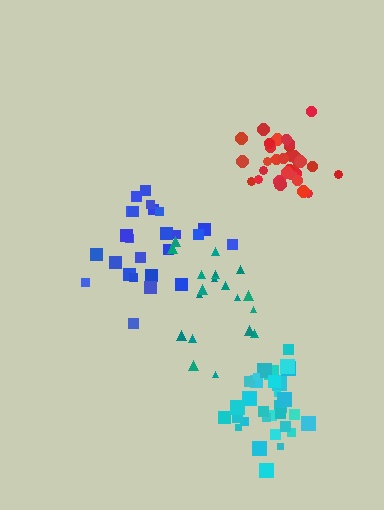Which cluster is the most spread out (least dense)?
Teal.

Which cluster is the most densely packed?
Red.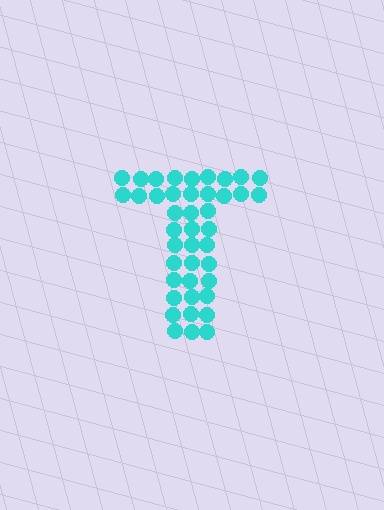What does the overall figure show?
The overall figure shows the letter T.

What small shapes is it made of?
It is made of small circles.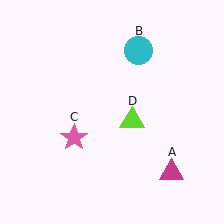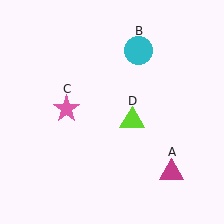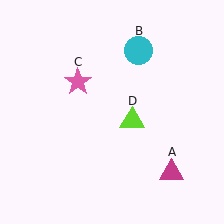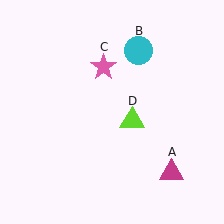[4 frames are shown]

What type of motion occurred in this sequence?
The pink star (object C) rotated clockwise around the center of the scene.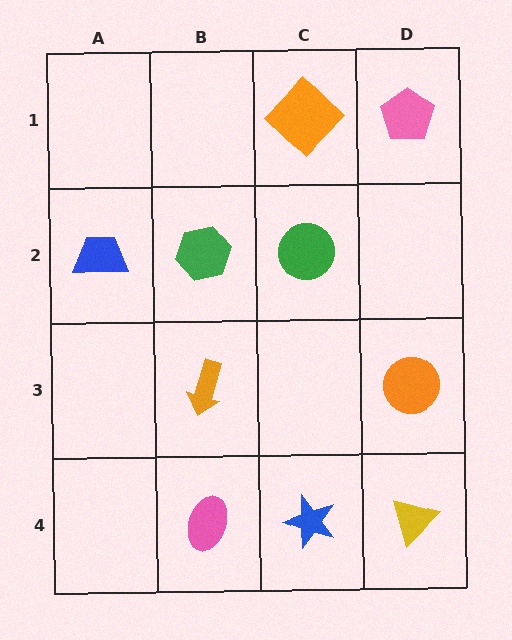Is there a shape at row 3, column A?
No, that cell is empty.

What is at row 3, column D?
An orange circle.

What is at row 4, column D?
A yellow triangle.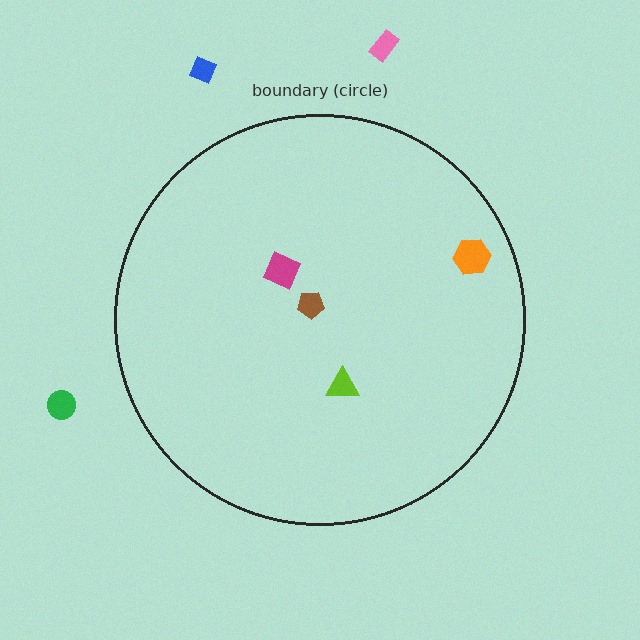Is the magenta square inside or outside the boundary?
Inside.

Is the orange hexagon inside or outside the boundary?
Inside.